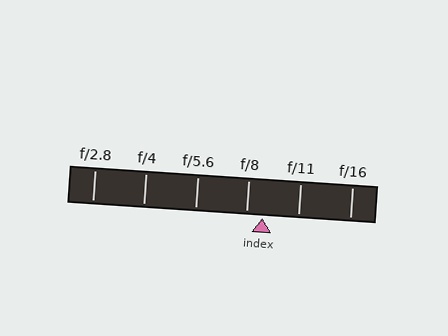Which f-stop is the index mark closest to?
The index mark is closest to f/8.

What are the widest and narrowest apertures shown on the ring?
The widest aperture shown is f/2.8 and the narrowest is f/16.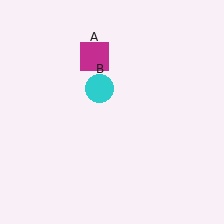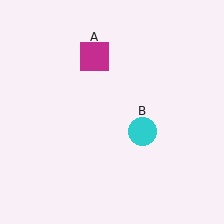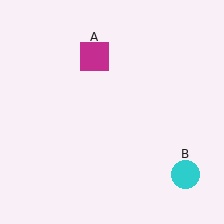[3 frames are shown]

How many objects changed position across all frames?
1 object changed position: cyan circle (object B).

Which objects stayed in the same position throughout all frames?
Magenta square (object A) remained stationary.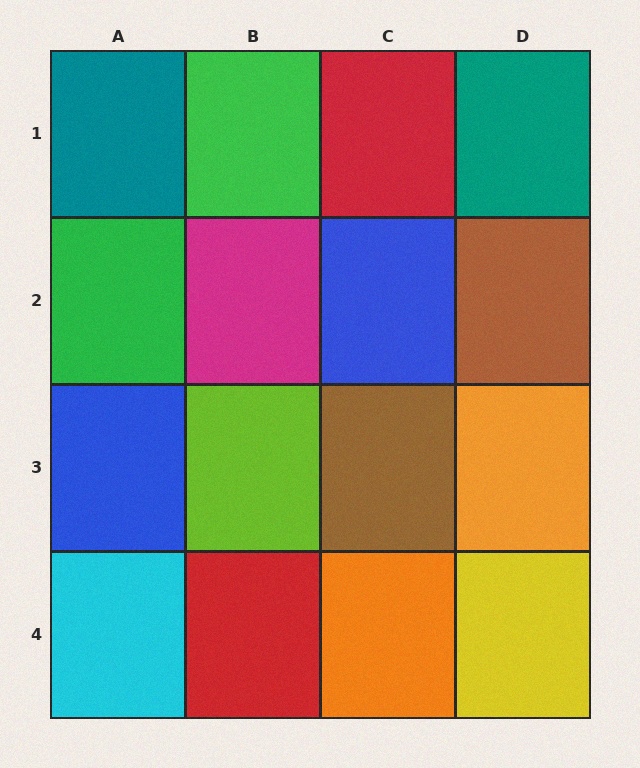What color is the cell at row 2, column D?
Brown.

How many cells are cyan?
1 cell is cyan.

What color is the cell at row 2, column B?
Magenta.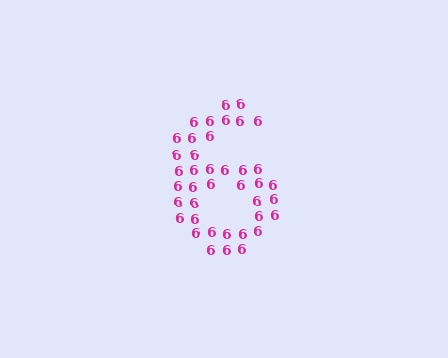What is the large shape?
The large shape is the digit 6.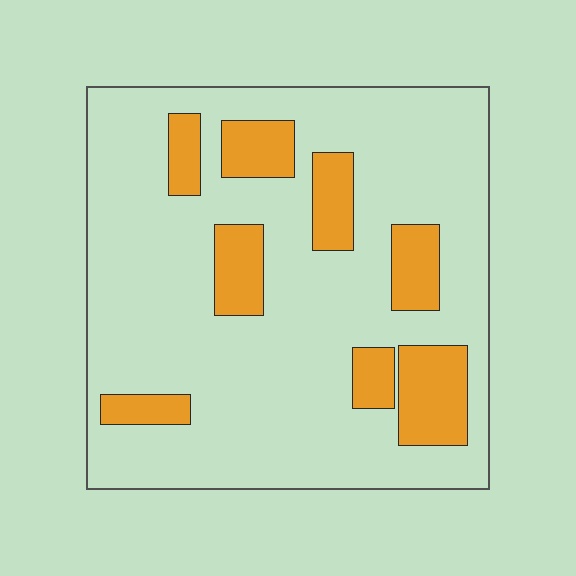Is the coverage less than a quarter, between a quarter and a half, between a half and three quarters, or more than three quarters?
Less than a quarter.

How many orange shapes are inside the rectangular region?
8.